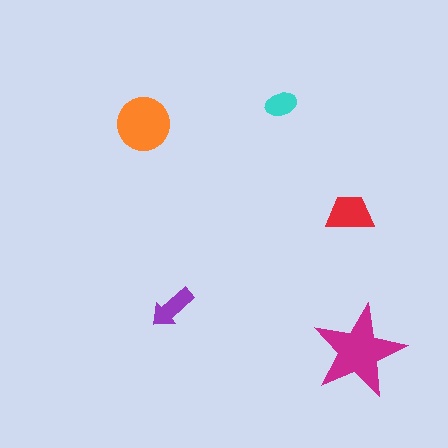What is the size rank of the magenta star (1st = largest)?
1st.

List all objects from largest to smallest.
The magenta star, the orange circle, the red trapezoid, the purple arrow, the cyan ellipse.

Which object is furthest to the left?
The orange circle is leftmost.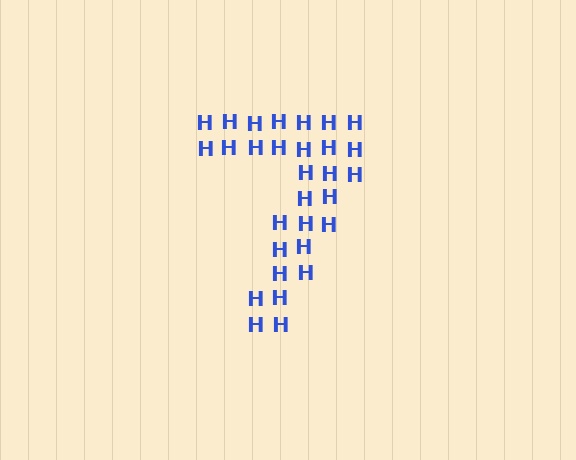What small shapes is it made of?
It is made of small letter H's.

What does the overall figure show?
The overall figure shows the digit 7.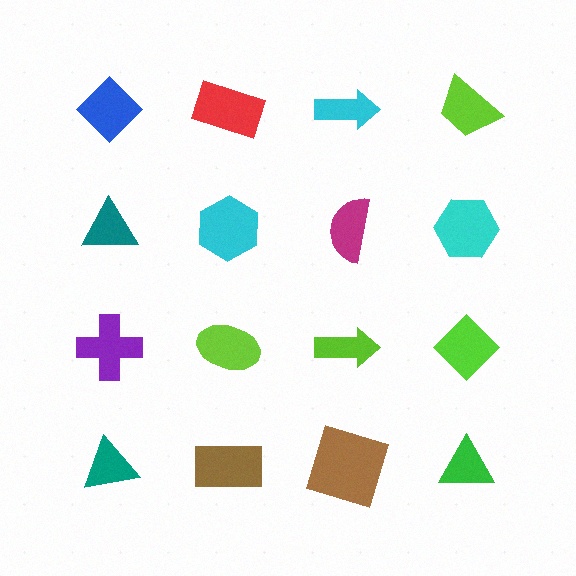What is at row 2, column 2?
A cyan hexagon.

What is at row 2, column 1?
A teal triangle.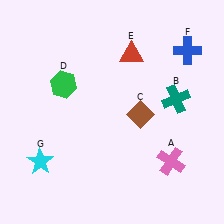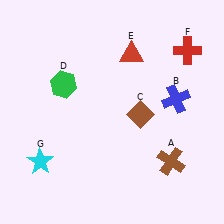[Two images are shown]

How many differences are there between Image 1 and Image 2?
There are 3 differences between the two images.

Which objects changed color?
A changed from pink to brown. B changed from teal to blue. F changed from blue to red.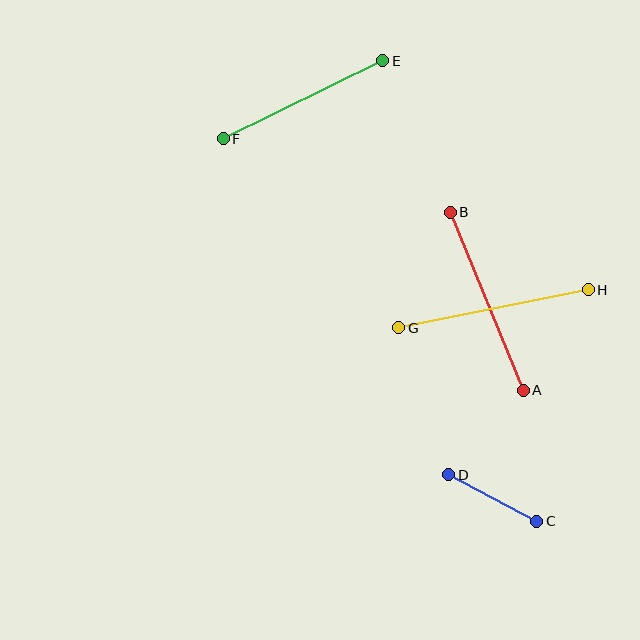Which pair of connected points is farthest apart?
Points G and H are farthest apart.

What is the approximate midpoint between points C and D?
The midpoint is at approximately (493, 498) pixels.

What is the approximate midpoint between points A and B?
The midpoint is at approximately (487, 301) pixels.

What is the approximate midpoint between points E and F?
The midpoint is at approximately (303, 100) pixels.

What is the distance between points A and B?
The distance is approximately 192 pixels.